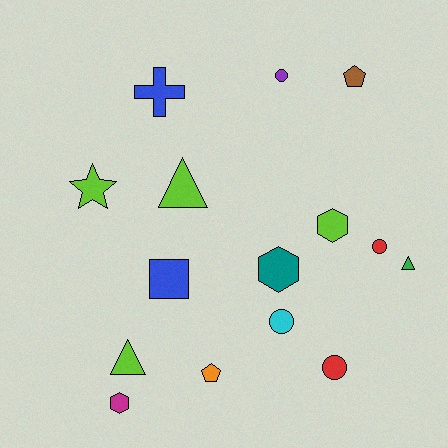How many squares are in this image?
There is 1 square.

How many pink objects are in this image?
There are no pink objects.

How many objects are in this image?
There are 15 objects.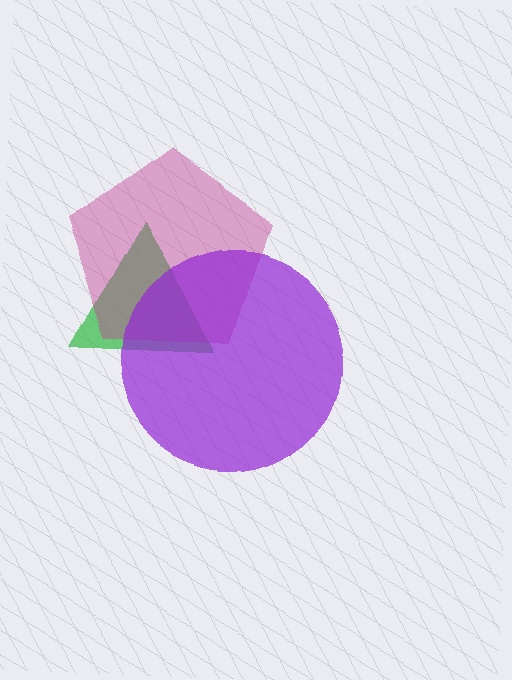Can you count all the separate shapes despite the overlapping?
Yes, there are 3 separate shapes.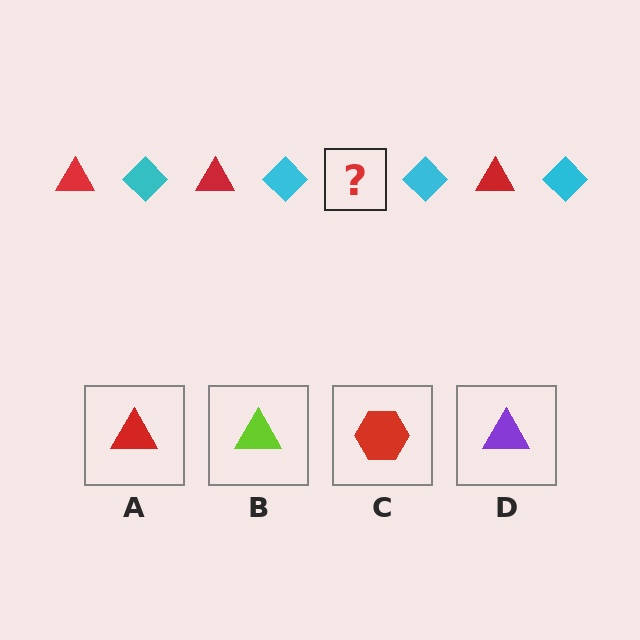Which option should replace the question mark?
Option A.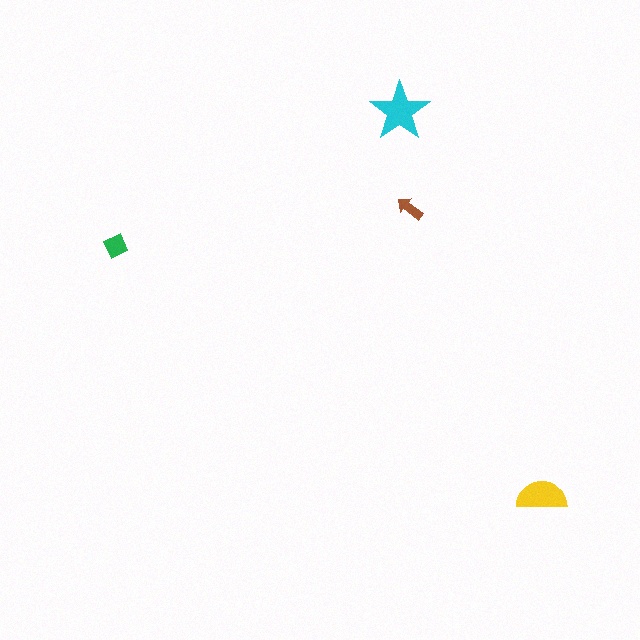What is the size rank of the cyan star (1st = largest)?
1st.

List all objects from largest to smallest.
The cyan star, the yellow semicircle, the green diamond, the brown arrow.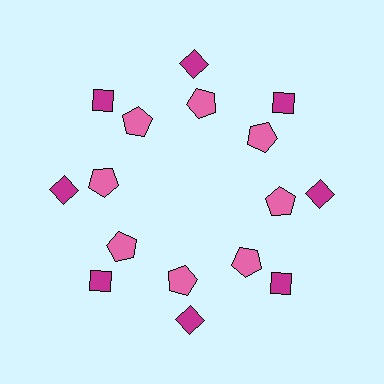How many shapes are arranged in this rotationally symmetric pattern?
There are 16 shapes, arranged in 8 groups of 2.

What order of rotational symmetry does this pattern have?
This pattern has 8-fold rotational symmetry.